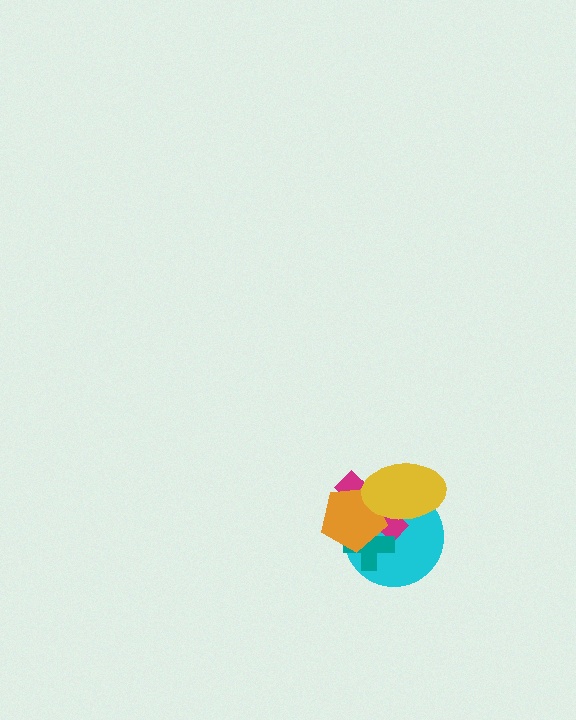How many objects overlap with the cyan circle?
4 objects overlap with the cyan circle.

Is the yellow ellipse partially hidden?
No, no other shape covers it.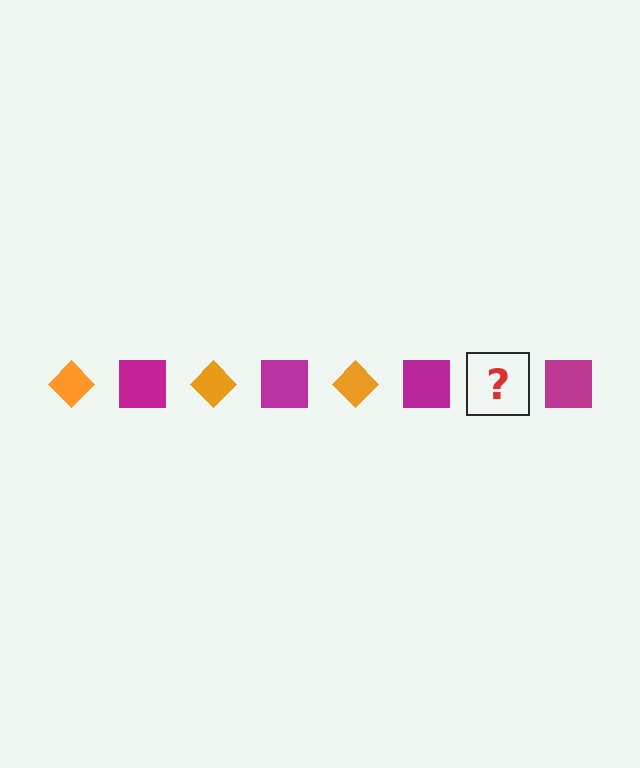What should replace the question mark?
The question mark should be replaced with an orange diamond.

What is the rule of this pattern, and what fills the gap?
The rule is that the pattern alternates between orange diamond and magenta square. The gap should be filled with an orange diamond.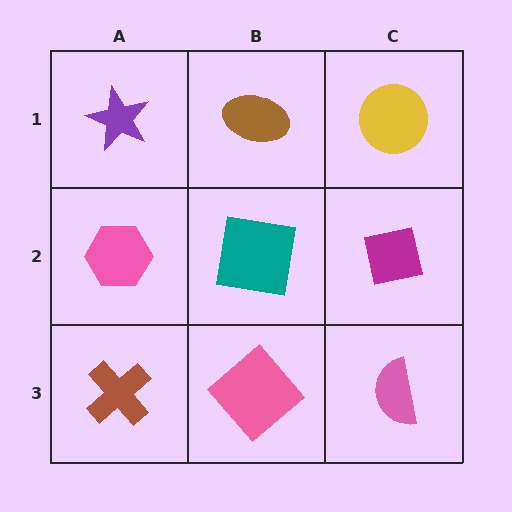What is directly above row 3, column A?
A pink hexagon.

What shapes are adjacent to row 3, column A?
A pink hexagon (row 2, column A), a pink diamond (row 3, column B).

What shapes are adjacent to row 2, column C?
A yellow circle (row 1, column C), a pink semicircle (row 3, column C), a teal square (row 2, column B).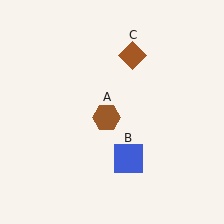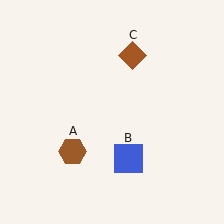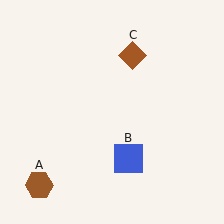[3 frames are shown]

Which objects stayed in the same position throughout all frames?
Blue square (object B) and brown diamond (object C) remained stationary.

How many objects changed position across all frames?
1 object changed position: brown hexagon (object A).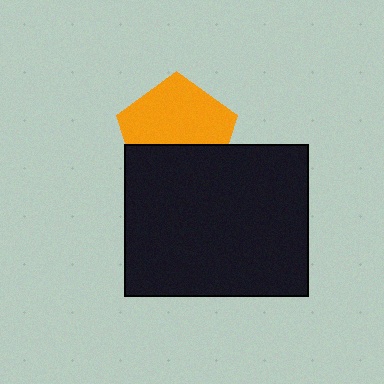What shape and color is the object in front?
The object in front is a black rectangle.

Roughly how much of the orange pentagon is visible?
About half of it is visible (roughly 60%).